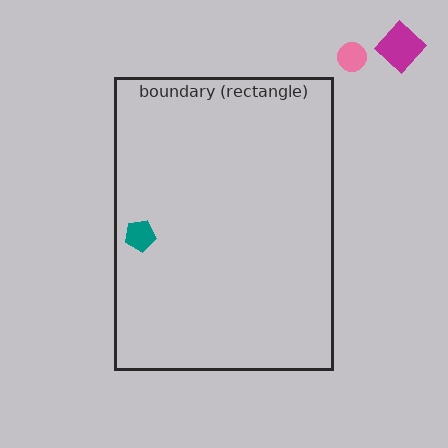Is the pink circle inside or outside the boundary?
Outside.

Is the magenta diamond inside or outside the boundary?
Outside.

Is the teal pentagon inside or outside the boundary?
Inside.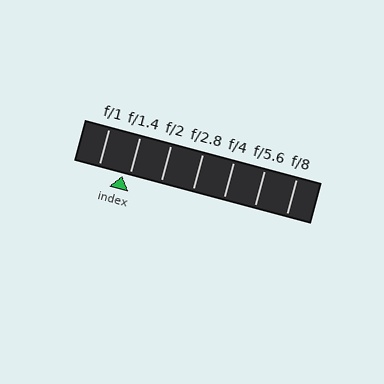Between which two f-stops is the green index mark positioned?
The index mark is between f/1 and f/1.4.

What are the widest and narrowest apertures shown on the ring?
The widest aperture shown is f/1 and the narrowest is f/8.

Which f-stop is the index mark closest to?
The index mark is closest to f/1.4.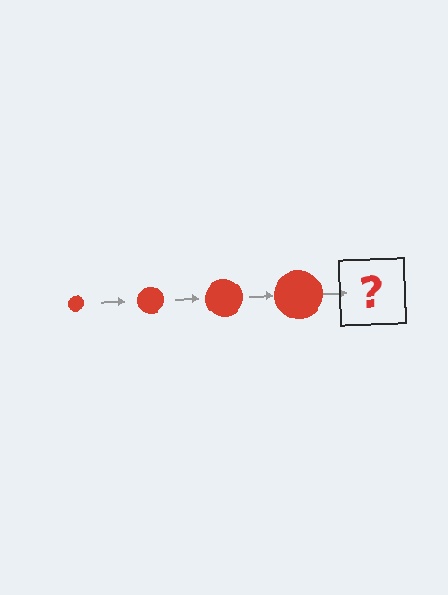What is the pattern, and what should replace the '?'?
The pattern is that the circle gets progressively larger each step. The '?' should be a red circle, larger than the previous one.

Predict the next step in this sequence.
The next step is a red circle, larger than the previous one.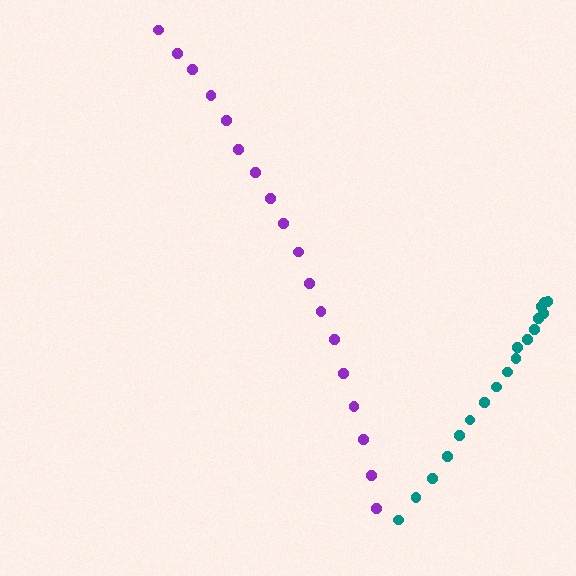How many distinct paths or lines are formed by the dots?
There are 2 distinct paths.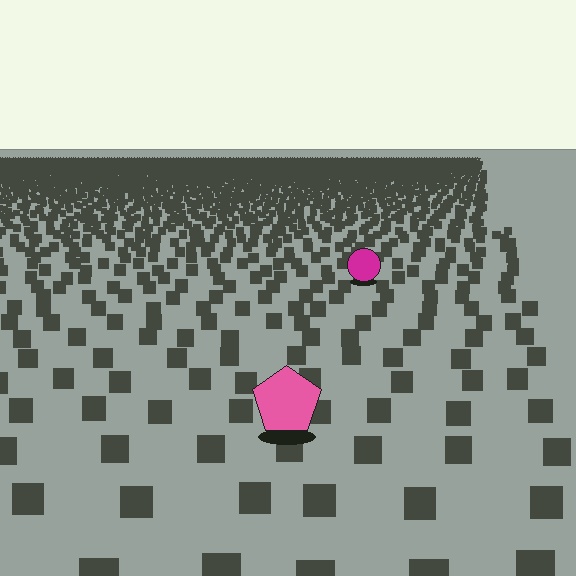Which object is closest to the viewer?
The pink pentagon is closest. The texture marks near it are larger and more spread out.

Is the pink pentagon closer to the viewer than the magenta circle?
Yes. The pink pentagon is closer — you can tell from the texture gradient: the ground texture is coarser near it.